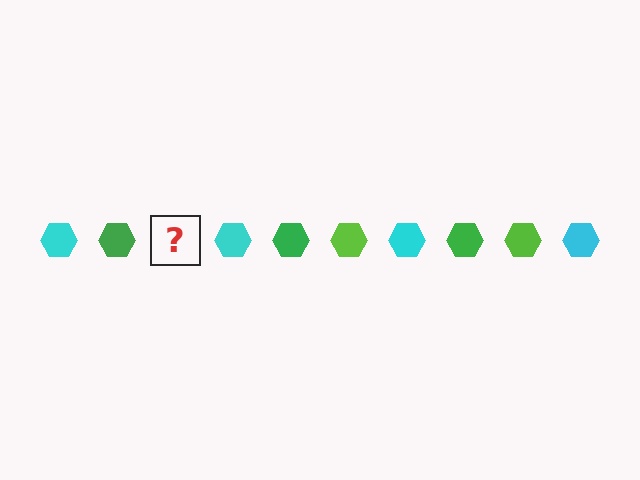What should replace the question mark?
The question mark should be replaced with a lime hexagon.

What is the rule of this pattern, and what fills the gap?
The rule is that the pattern cycles through cyan, green, lime hexagons. The gap should be filled with a lime hexagon.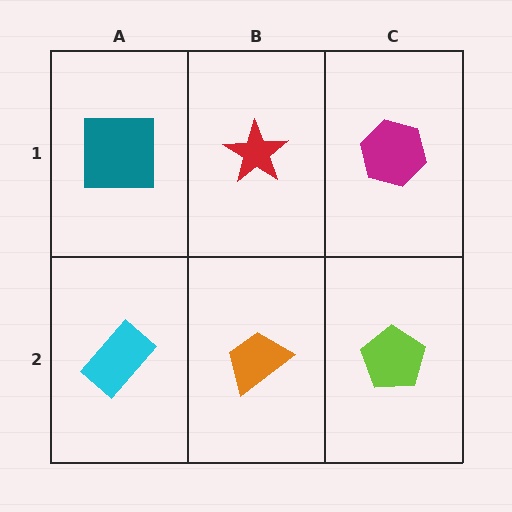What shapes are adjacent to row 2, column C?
A magenta hexagon (row 1, column C), an orange trapezoid (row 2, column B).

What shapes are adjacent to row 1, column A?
A cyan rectangle (row 2, column A), a red star (row 1, column B).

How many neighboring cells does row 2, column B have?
3.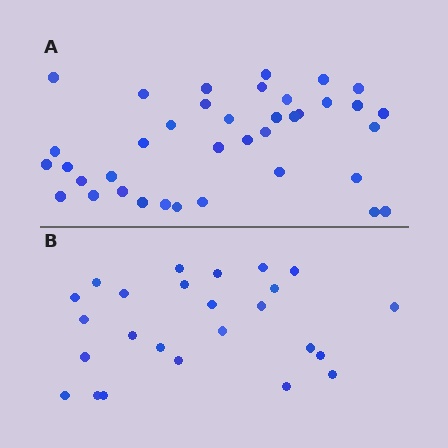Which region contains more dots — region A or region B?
Region A (the top region) has more dots.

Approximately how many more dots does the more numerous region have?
Region A has approximately 15 more dots than region B.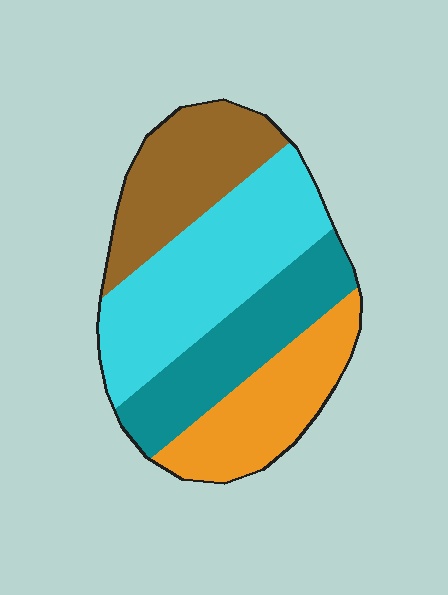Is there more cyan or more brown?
Cyan.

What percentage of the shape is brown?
Brown takes up about one fifth (1/5) of the shape.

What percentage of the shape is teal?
Teal covers about 25% of the shape.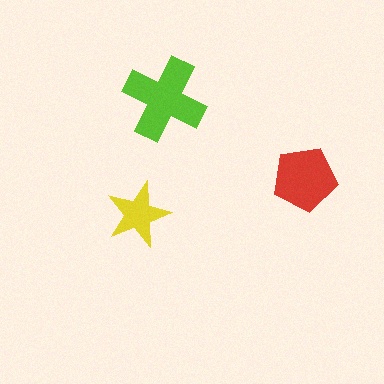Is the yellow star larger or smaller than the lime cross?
Smaller.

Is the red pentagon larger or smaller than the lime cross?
Smaller.